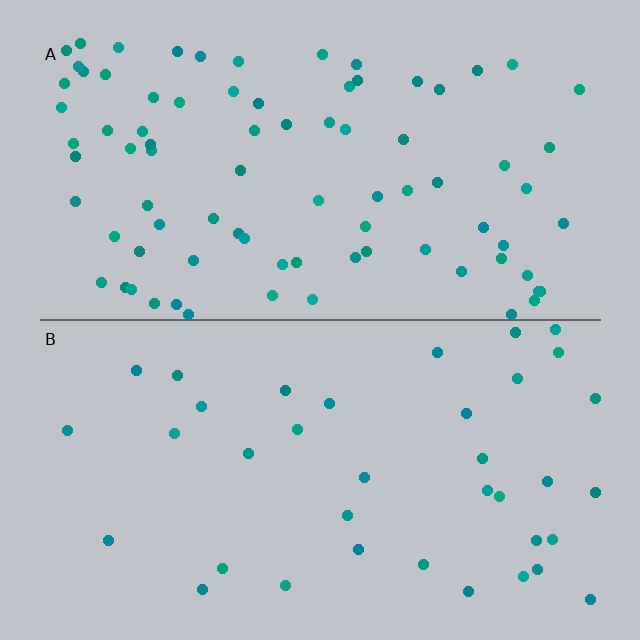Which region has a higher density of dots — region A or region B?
A (the top).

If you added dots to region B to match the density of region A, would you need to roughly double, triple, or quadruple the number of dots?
Approximately double.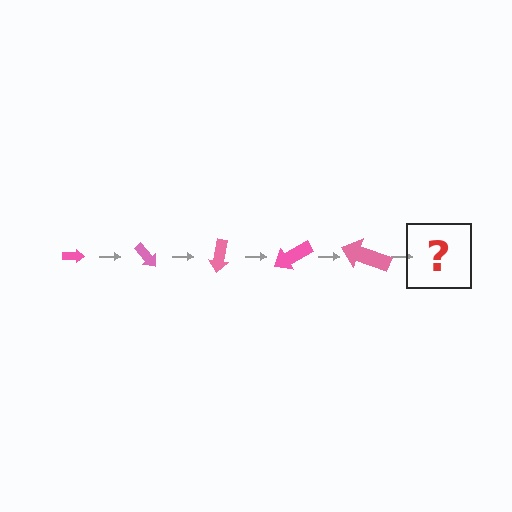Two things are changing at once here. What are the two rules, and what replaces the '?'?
The two rules are that the arrow grows larger each step and it rotates 50 degrees each step. The '?' should be an arrow, larger than the previous one and rotated 250 degrees from the start.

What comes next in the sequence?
The next element should be an arrow, larger than the previous one and rotated 250 degrees from the start.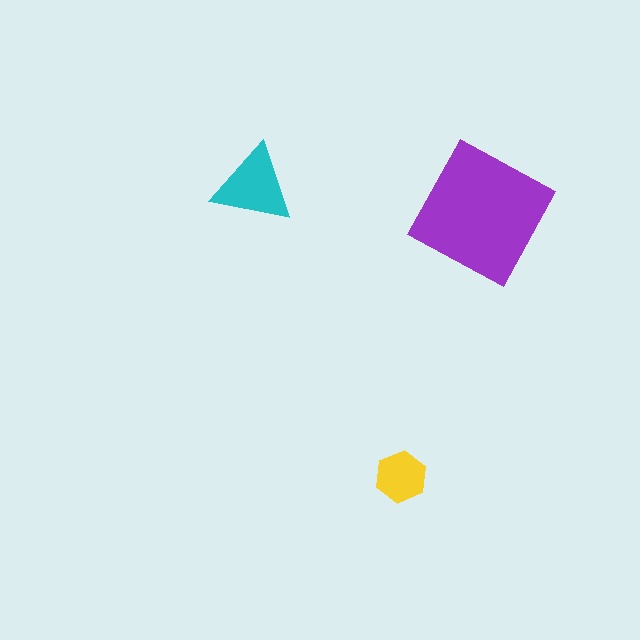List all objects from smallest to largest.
The yellow hexagon, the cyan triangle, the purple square.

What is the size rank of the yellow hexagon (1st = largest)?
3rd.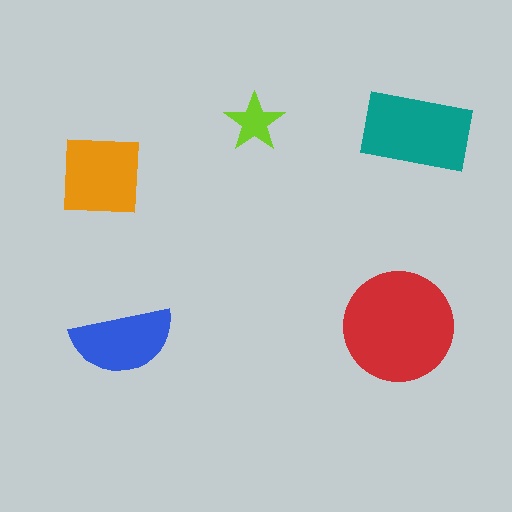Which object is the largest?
The red circle.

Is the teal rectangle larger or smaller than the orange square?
Larger.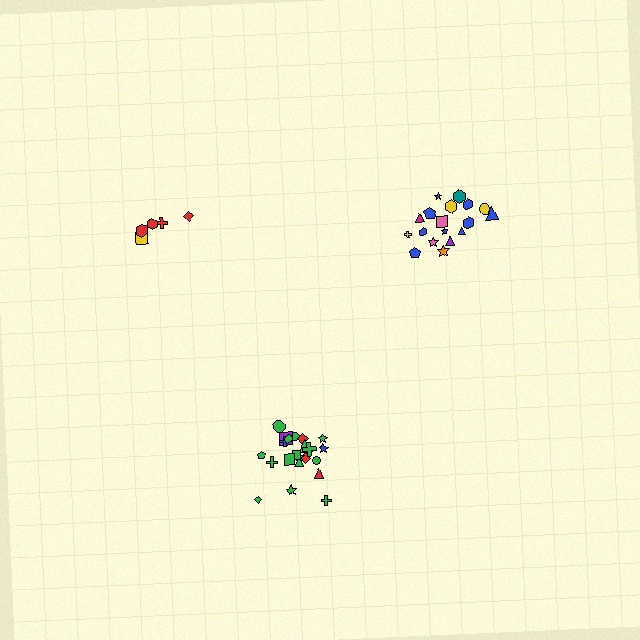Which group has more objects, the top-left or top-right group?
The top-right group.